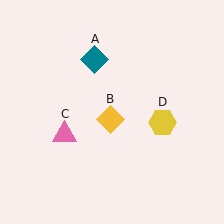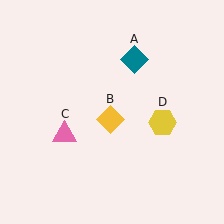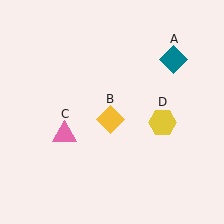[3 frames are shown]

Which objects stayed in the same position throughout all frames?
Yellow diamond (object B) and pink triangle (object C) and yellow hexagon (object D) remained stationary.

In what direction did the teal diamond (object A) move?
The teal diamond (object A) moved right.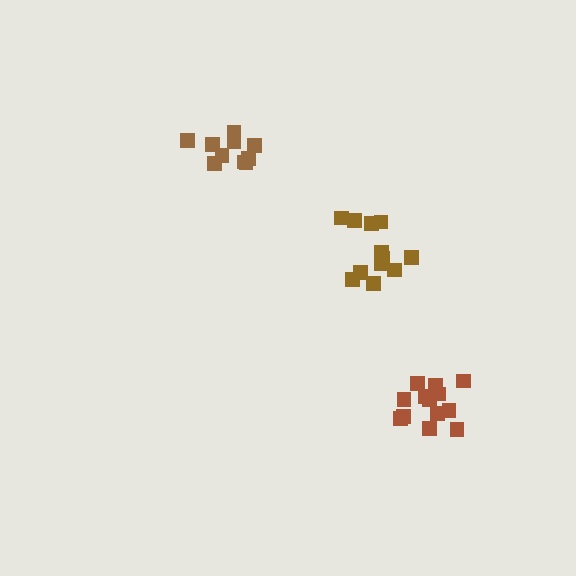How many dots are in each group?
Group 1: 10 dots, Group 2: 13 dots, Group 3: 12 dots (35 total).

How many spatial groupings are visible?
There are 3 spatial groupings.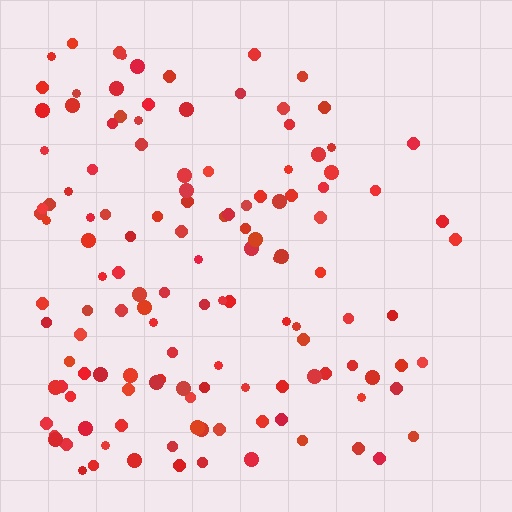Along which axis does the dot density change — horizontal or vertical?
Horizontal.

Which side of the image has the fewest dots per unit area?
The right.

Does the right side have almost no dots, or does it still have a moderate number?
Still a moderate number, just noticeably fewer than the left.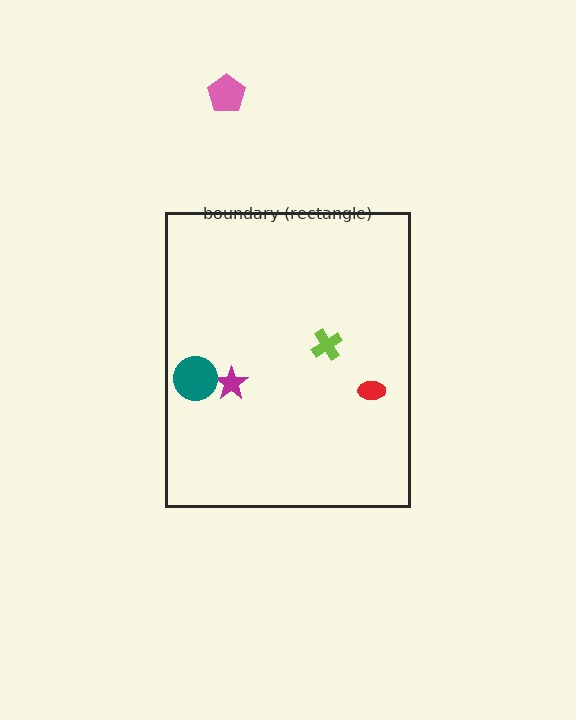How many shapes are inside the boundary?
4 inside, 1 outside.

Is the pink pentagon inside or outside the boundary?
Outside.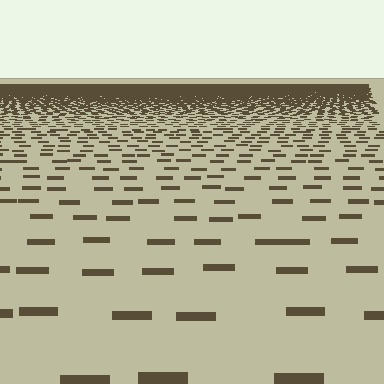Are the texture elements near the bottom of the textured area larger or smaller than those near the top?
Larger. Near the bottom, elements are closer to the viewer and appear at a bigger on-screen size.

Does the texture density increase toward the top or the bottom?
Density increases toward the top.